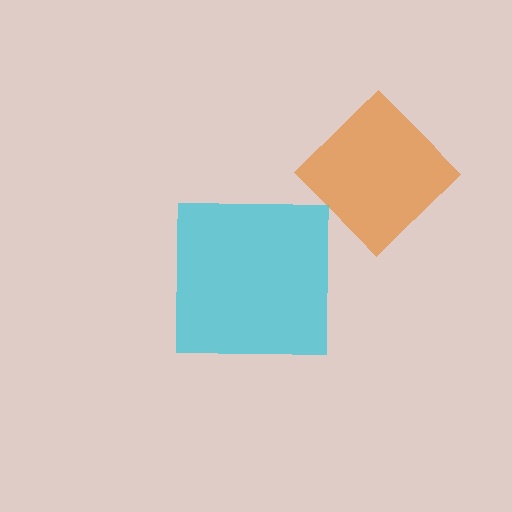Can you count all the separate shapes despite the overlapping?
Yes, there are 2 separate shapes.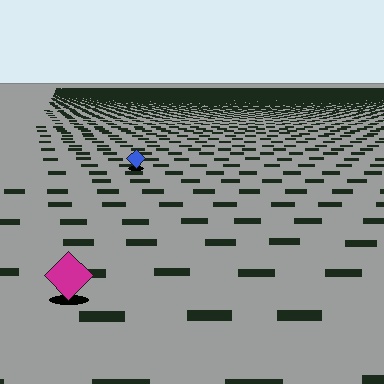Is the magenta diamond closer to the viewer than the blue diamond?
Yes. The magenta diamond is closer — you can tell from the texture gradient: the ground texture is coarser near it.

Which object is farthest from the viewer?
The blue diamond is farthest from the viewer. It appears smaller and the ground texture around it is denser.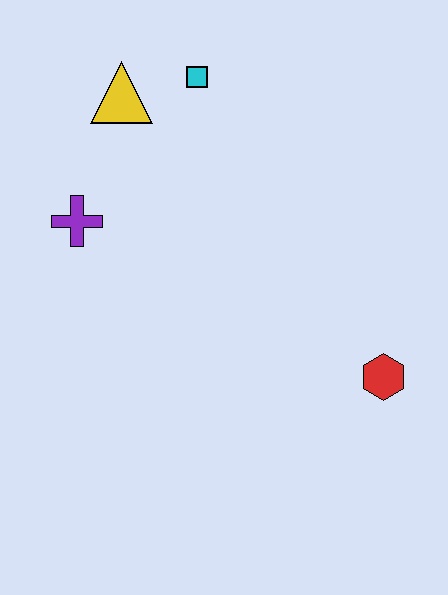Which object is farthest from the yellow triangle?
The red hexagon is farthest from the yellow triangle.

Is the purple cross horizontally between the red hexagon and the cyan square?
No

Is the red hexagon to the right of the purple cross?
Yes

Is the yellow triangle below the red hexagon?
No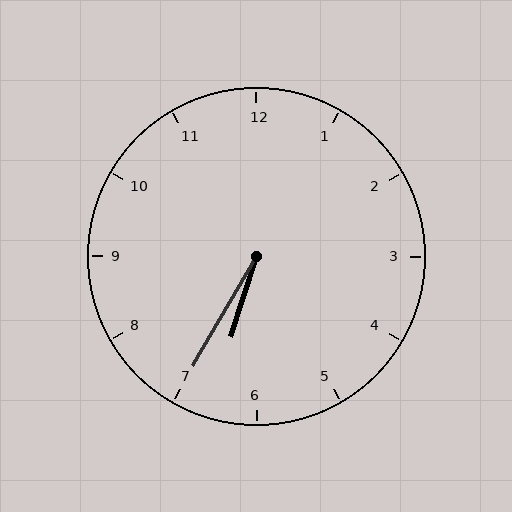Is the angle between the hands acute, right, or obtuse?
It is acute.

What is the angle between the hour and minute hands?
Approximately 12 degrees.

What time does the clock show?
6:35.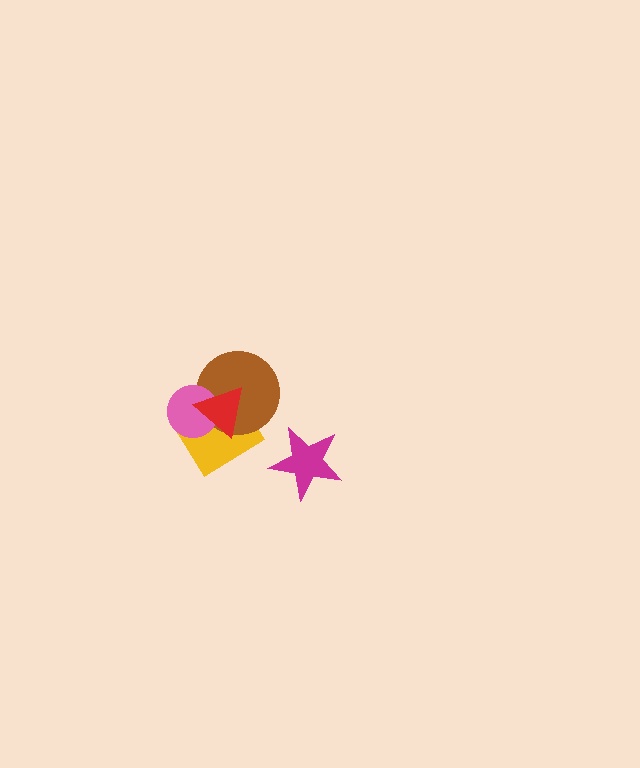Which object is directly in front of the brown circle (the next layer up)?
The pink circle is directly in front of the brown circle.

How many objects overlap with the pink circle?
3 objects overlap with the pink circle.